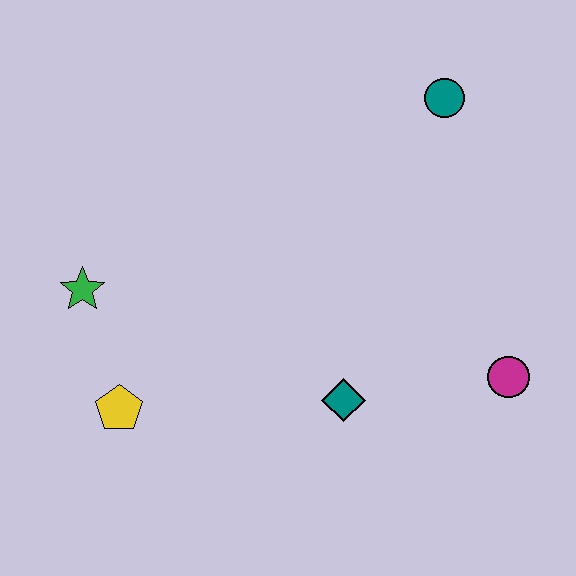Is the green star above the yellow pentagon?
Yes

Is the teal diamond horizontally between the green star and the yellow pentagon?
No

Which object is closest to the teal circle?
The magenta circle is closest to the teal circle.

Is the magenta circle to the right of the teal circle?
Yes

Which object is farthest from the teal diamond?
The teal circle is farthest from the teal diamond.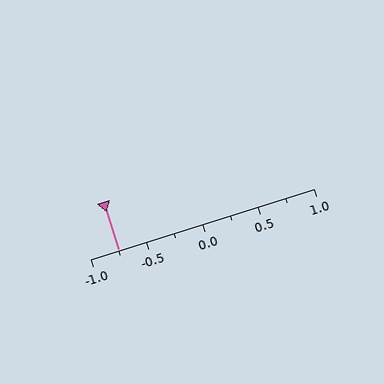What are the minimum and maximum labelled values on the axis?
The axis runs from -1.0 to 1.0.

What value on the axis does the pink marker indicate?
The marker indicates approximately -0.75.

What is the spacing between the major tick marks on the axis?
The major ticks are spaced 0.5 apart.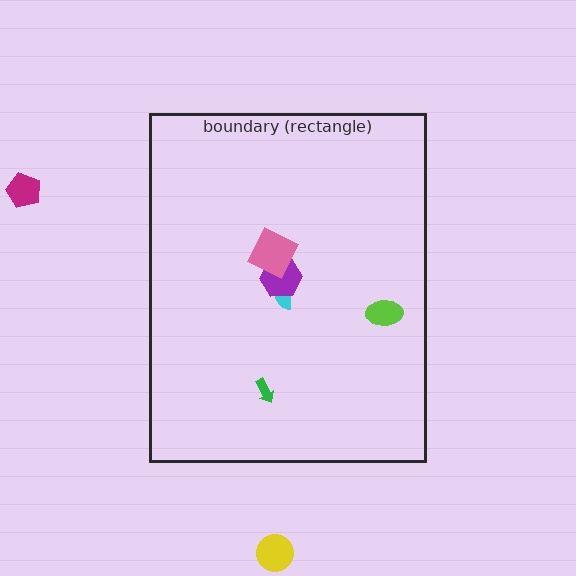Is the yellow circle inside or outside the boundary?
Outside.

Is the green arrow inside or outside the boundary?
Inside.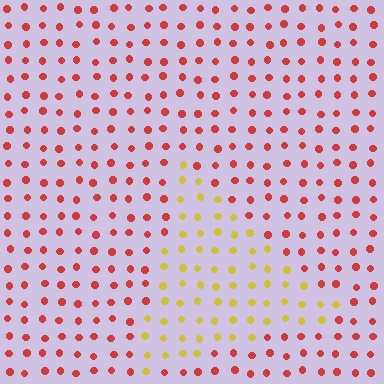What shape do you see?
I see a triangle.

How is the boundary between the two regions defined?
The boundary is defined purely by a slight shift in hue (about 56 degrees). Spacing, size, and orientation are identical on both sides.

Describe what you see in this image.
The image is filled with small red elements in a uniform arrangement. A triangle-shaped region is visible where the elements are tinted to a slightly different hue, forming a subtle color boundary.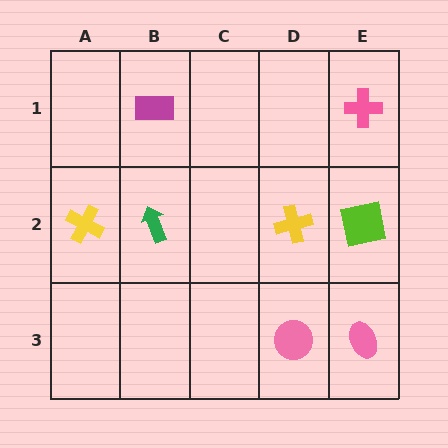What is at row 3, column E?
A pink ellipse.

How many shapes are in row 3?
2 shapes.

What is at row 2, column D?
A yellow cross.